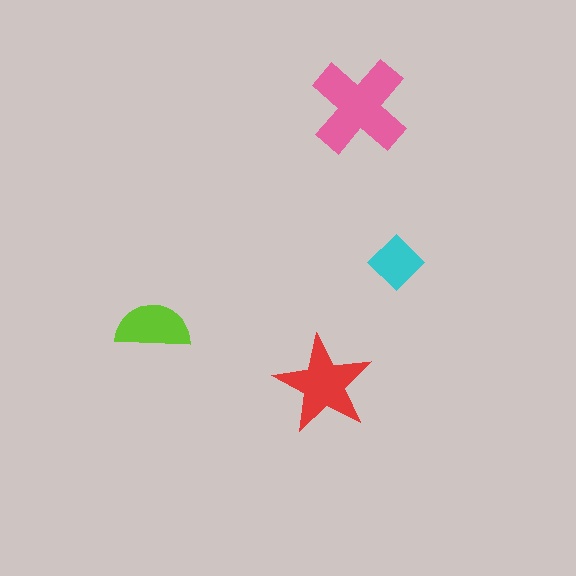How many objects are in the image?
There are 4 objects in the image.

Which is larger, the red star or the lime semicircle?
The red star.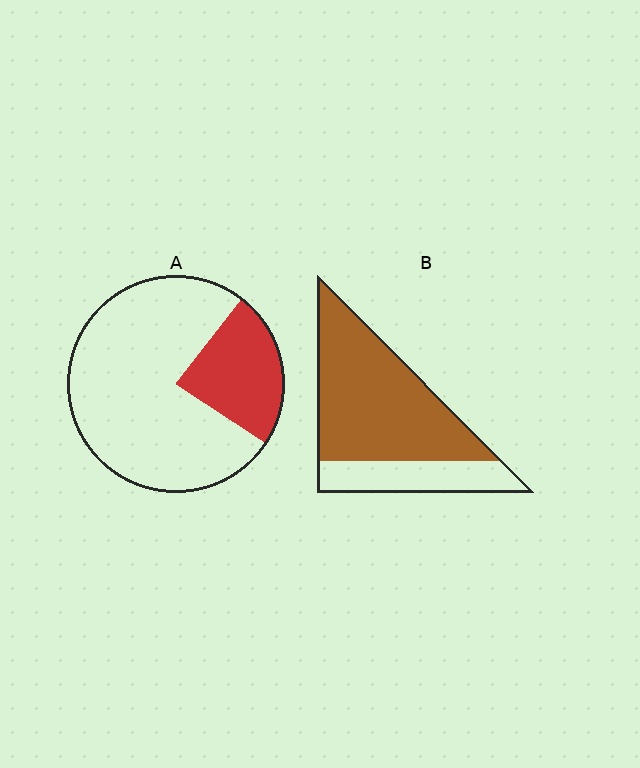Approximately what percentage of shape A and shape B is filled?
A is approximately 25% and B is approximately 75%.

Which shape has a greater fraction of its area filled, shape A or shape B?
Shape B.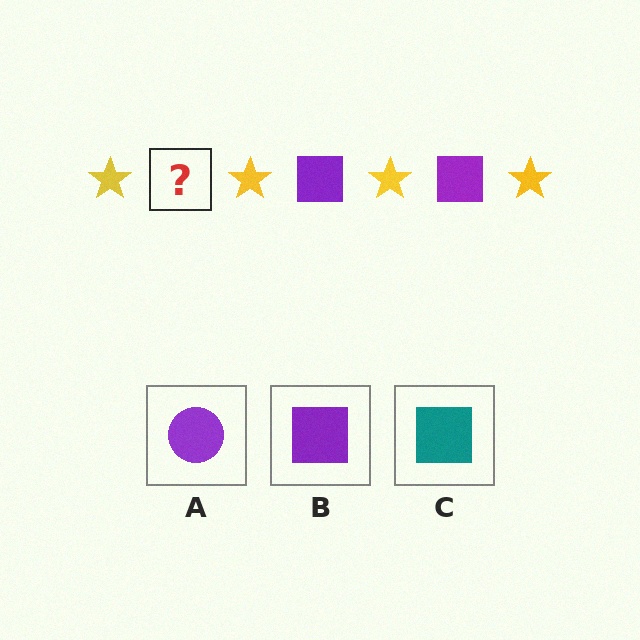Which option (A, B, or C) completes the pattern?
B.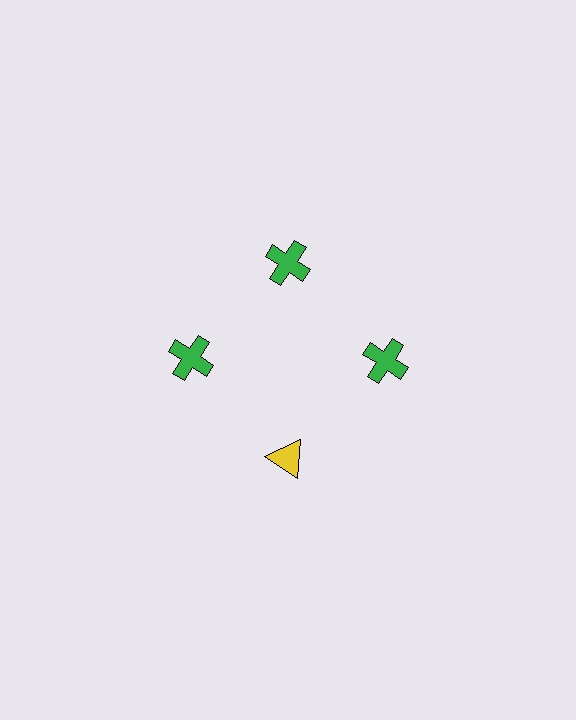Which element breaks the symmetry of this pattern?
The yellow triangle at roughly the 6 o'clock position breaks the symmetry. All other shapes are green crosses.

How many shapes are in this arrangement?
There are 4 shapes arranged in a ring pattern.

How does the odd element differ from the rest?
It differs in both color (yellow instead of green) and shape (triangle instead of cross).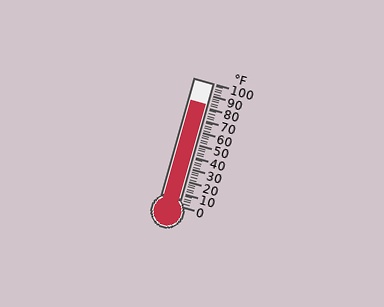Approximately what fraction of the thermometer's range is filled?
The thermometer is filled to approximately 80% of its range.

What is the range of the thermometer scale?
The thermometer scale ranges from 0°F to 100°F.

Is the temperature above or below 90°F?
The temperature is below 90°F.